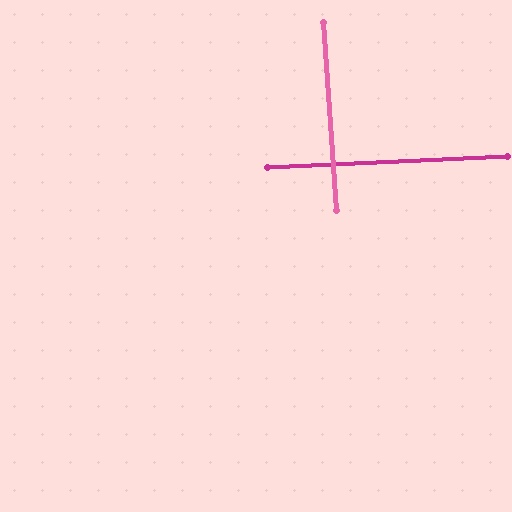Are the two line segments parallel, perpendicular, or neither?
Perpendicular — they meet at approximately 88°.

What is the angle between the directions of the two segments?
Approximately 88 degrees.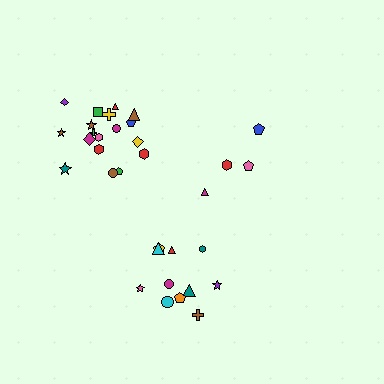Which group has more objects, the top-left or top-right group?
The top-left group.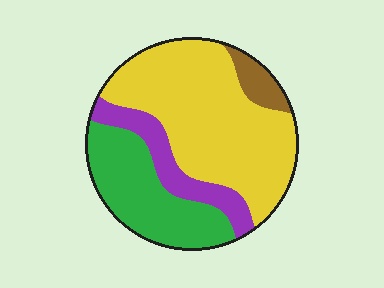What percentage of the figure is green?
Green takes up about one quarter (1/4) of the figure.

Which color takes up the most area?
Yellow, at roughly 55%.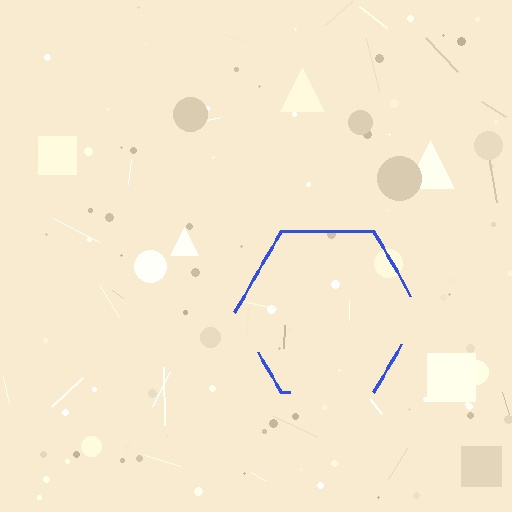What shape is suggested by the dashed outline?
The dashed outline suggests a hexagon.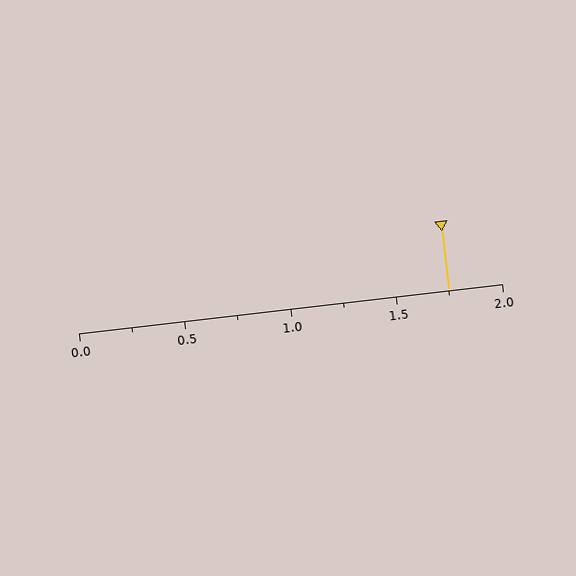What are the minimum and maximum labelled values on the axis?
The axis runs from 0.0 to 2.0.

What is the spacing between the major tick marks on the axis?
The major ticks are spaced 0.5 apart.